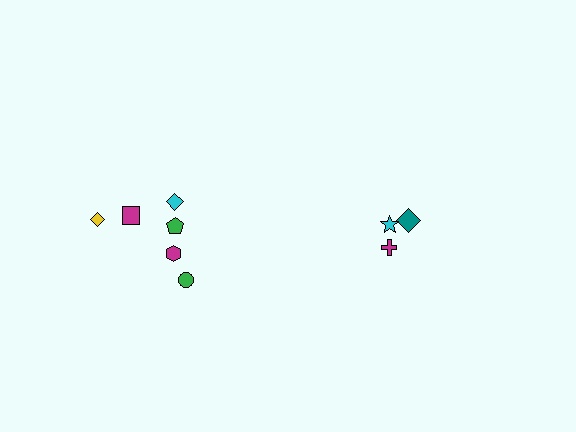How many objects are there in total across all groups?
There are 9 objects.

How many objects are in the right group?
There are 3 objects.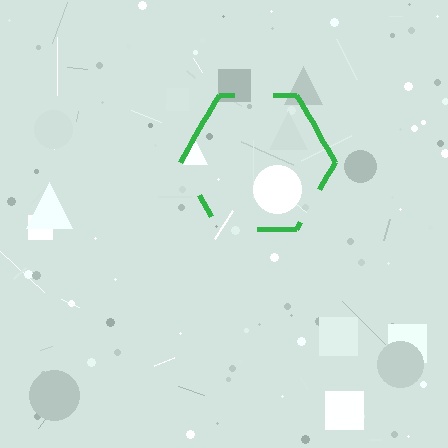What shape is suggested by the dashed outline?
The dashed outline suggests a hexagon.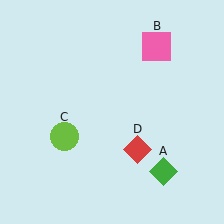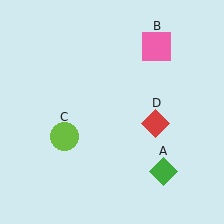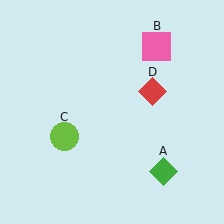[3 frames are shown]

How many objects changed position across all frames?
1 object changed position: red diamond (object D).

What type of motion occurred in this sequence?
The red diamond (object D) rotated counterclockwise around the center of the scene.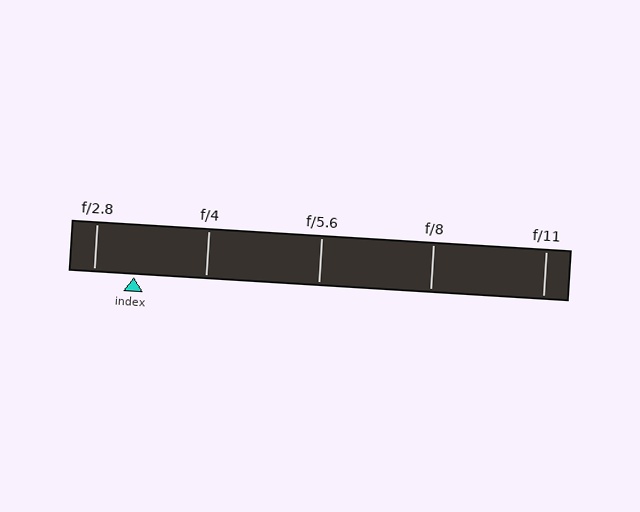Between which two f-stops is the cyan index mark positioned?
The index mark is between f/2.8 and f/4.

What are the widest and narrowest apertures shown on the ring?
The widest aperture shown is f/2.8 and the narrowest is f/11.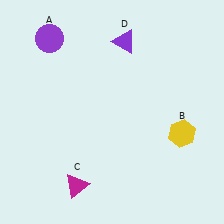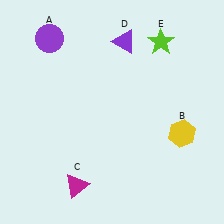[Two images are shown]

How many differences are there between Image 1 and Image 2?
There is 1 difference between the two images.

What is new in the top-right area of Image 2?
A lime star (E) was added in the top-right area of Image 2.